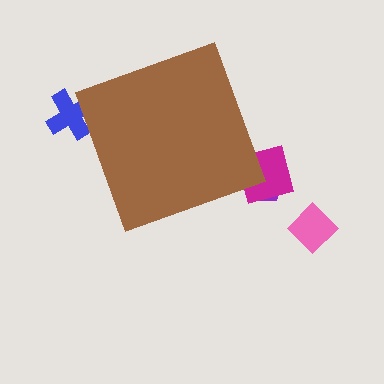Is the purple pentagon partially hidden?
Yes, the purple pentagon is partially hidden behind the brown diamond.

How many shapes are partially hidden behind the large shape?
3 shapes are partially hidden.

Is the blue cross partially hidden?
Yes, the blue cross is partially hidden behind the brown diamond.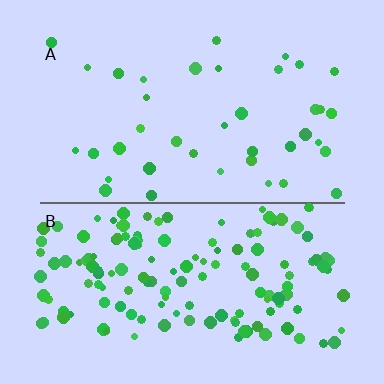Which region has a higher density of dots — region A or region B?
B (the bottom).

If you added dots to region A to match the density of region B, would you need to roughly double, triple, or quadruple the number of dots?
Approximately quadruple.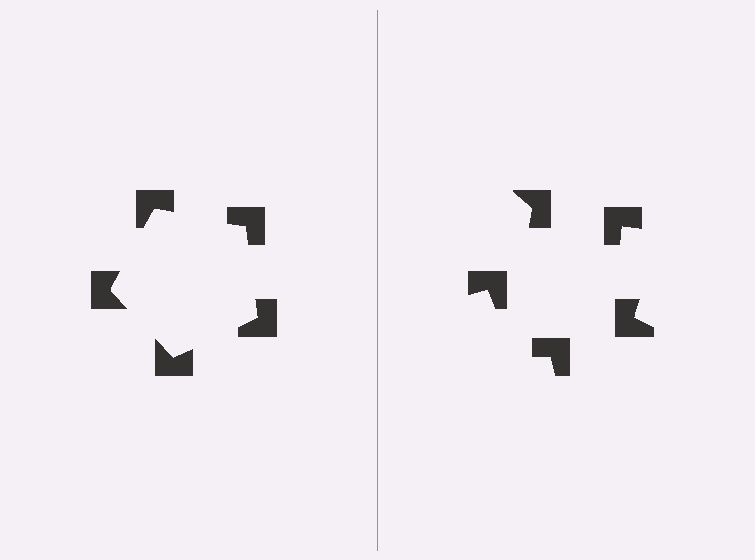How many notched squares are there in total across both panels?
10 — 5 on each side.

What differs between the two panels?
The notched squares are positioned identically on both sides; only the wedge orientations differ. On the left they align to a pentagon; on the right they are misaligned.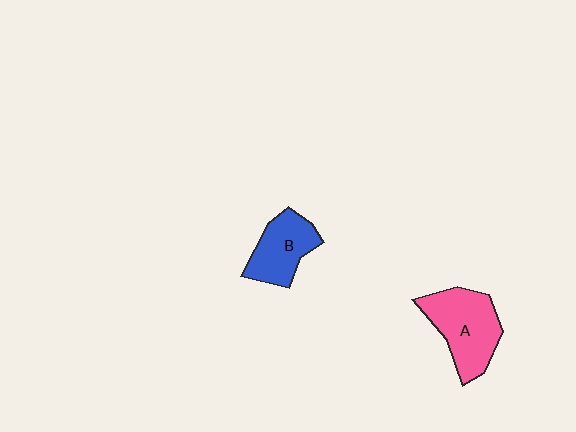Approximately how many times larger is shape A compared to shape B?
Approximately 1.3 times.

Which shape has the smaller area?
Shape B (blue).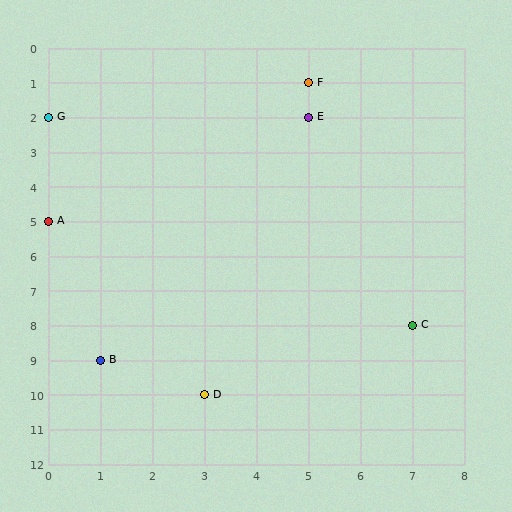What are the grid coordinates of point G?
Point G is at grid coordinates (0, 2).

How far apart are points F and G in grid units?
Points F and G are 5 columns and 1 row apart (about 5.1 grid units diagonally).